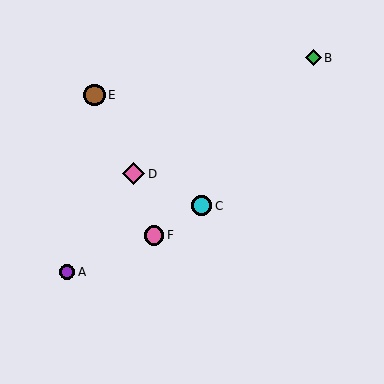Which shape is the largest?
The pink diamond (labeled D) is the largest.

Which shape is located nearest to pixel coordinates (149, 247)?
The pink circle (labeled F) at (154, 235) is nearest to that location.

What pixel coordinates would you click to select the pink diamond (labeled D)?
Click at (133, 174) to select the pink diamond D.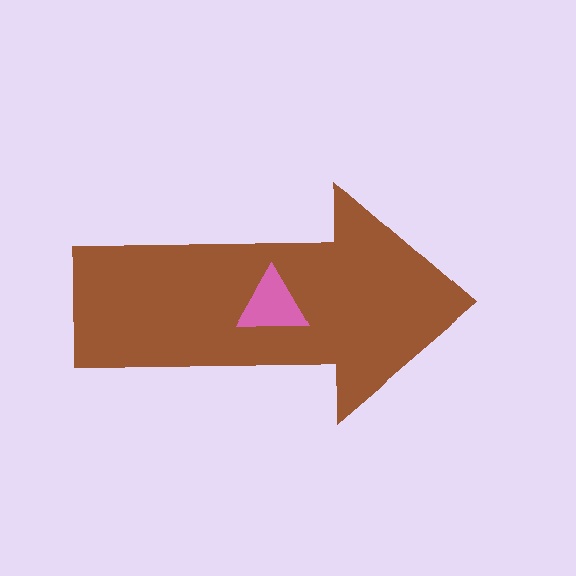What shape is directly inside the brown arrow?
The pink triangle.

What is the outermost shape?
The brown arrow.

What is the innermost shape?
The pink triangle.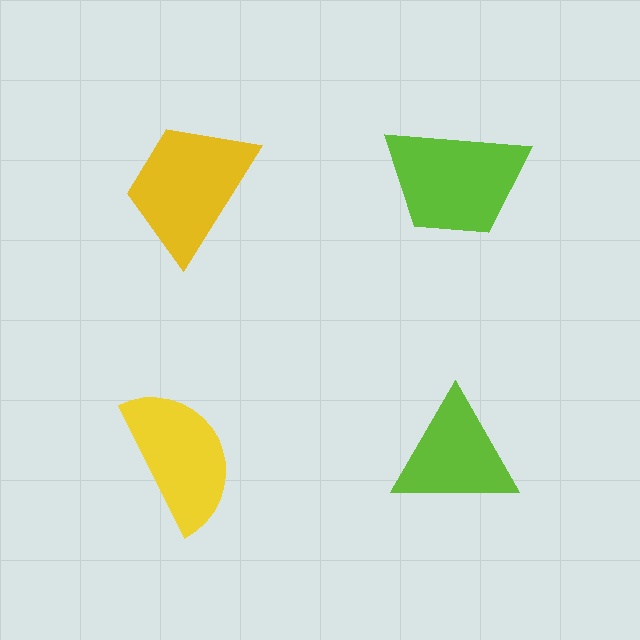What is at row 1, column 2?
A lime trapezoid.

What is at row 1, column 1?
A yellow trapezoid.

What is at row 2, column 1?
A yellow semicircle.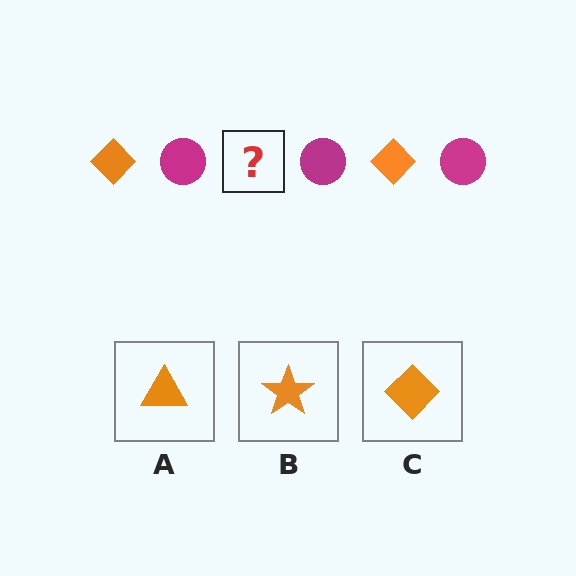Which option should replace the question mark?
Option C.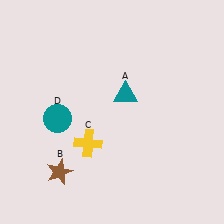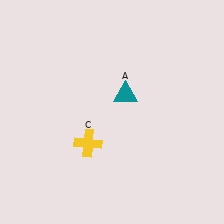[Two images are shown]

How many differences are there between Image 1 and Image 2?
There are 2 differences between the two images.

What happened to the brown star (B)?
The brown star (B) was removed in Image 2. It was in the bottom-left area of Image 1.